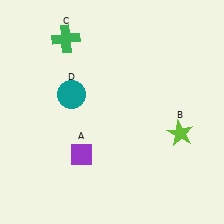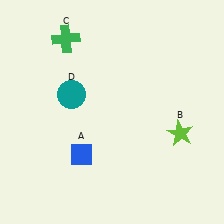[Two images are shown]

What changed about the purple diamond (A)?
In Image 1, A is purple. In Image 2, it changed to blue.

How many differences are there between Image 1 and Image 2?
There is 1 difference between the two images.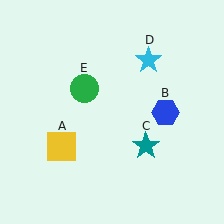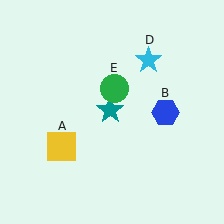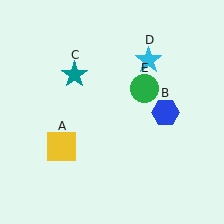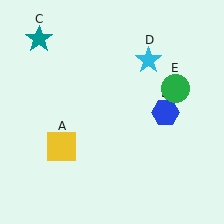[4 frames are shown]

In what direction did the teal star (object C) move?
The teal star (object C) moved up and to the left.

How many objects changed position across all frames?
2 objects changed position: teal star (object C), green circle (object E).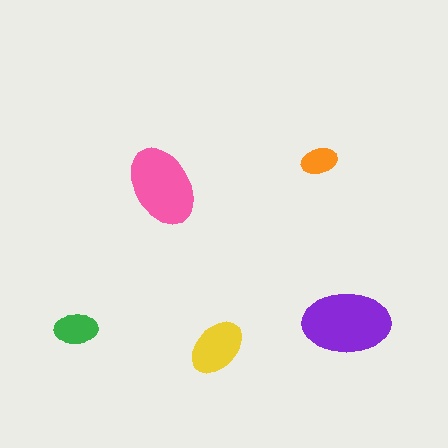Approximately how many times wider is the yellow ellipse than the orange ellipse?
About 1.5 times wider.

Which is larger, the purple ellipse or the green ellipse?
The purple one.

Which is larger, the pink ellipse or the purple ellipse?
The purple one.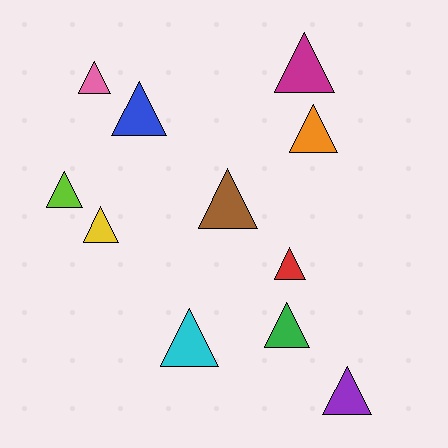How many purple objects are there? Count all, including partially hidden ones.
There is 1 purple object.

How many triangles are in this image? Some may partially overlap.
There are 11 triangles.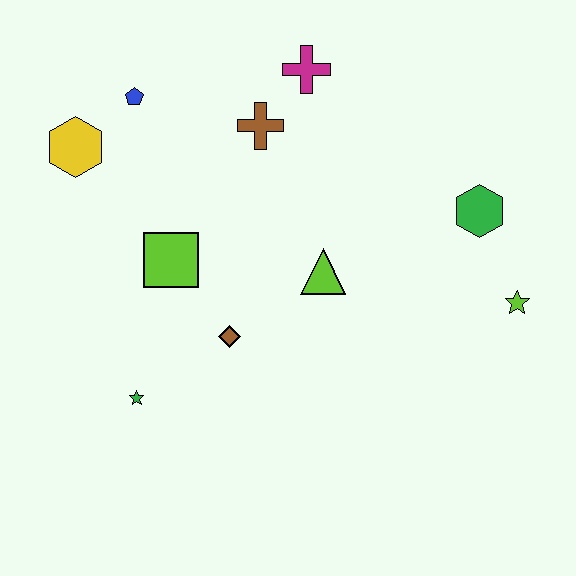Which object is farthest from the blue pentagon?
The lime star is farthest from the blue pentagon.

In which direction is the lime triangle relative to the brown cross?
The lime triangle is below the brown cross.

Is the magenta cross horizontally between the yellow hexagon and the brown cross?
No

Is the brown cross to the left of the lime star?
Yes